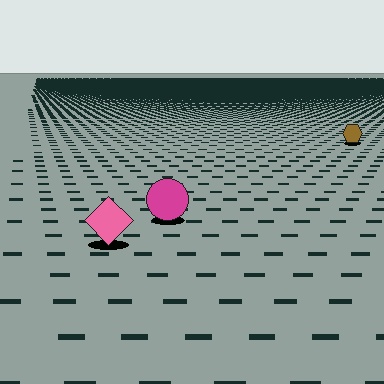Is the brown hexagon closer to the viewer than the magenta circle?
No. The magenta circle is closer — you can tell from the texture gradient: the ground texture is coarser near it.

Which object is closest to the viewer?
The pink diamond is closest. The texture marks near it are larger and more spread out.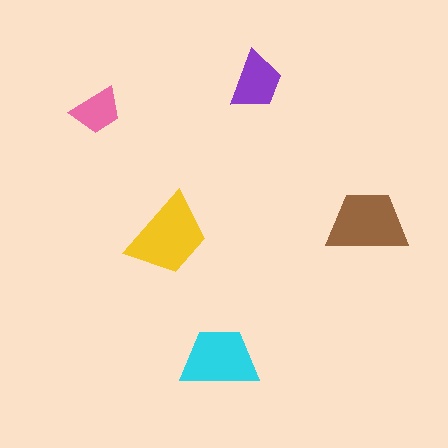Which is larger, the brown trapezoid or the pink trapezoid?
The brown one.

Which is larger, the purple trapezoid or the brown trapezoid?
The brown one.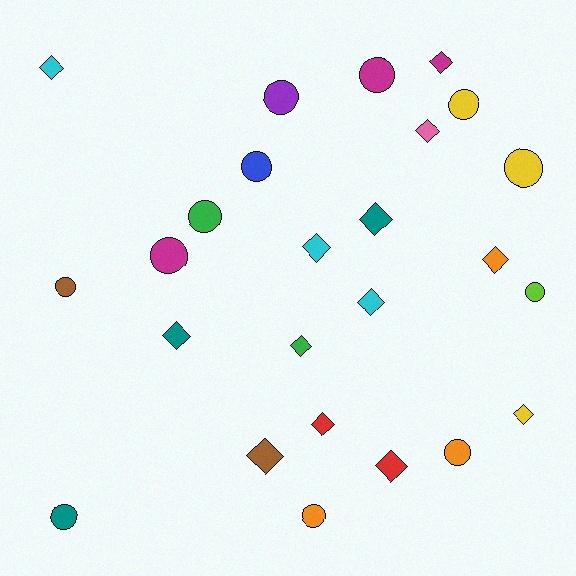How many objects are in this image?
There are 25 objects.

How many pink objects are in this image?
There is 1 pink object.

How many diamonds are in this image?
There are 13 diamonds.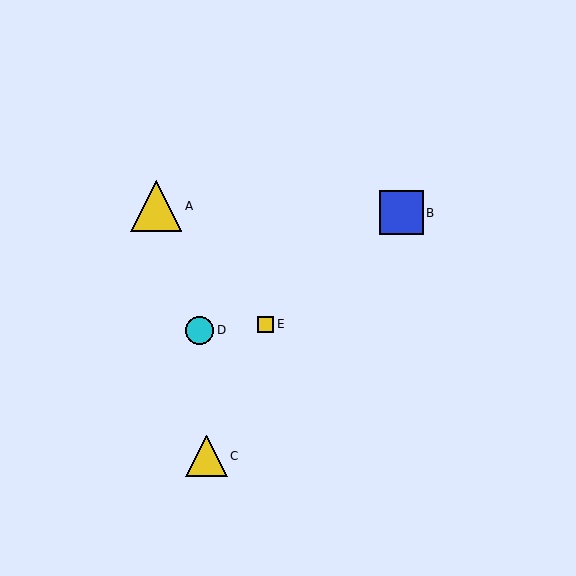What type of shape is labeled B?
Shape B is a blue square.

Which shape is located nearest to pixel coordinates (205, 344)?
The cyan circle (labeled D) at (200, 330) is nearest to that location.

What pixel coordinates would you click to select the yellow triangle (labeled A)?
Click at (156, 206) to select the yellow triangle A.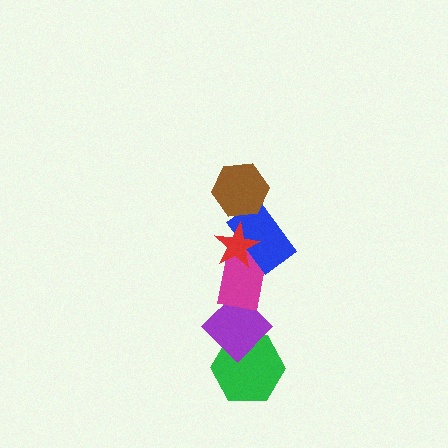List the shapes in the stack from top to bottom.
From top to bottom: the brown hexagon, the red star, the blue rectangle, the magenta rectangle, the purple diamond, the green hexagon.